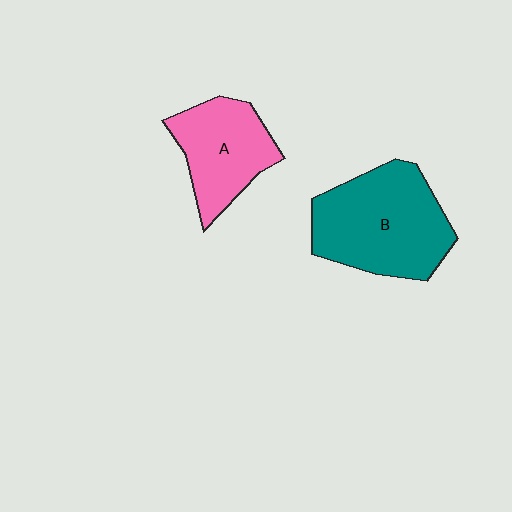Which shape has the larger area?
Shape B (teal).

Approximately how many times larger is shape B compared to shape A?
Approximately 1.5 times.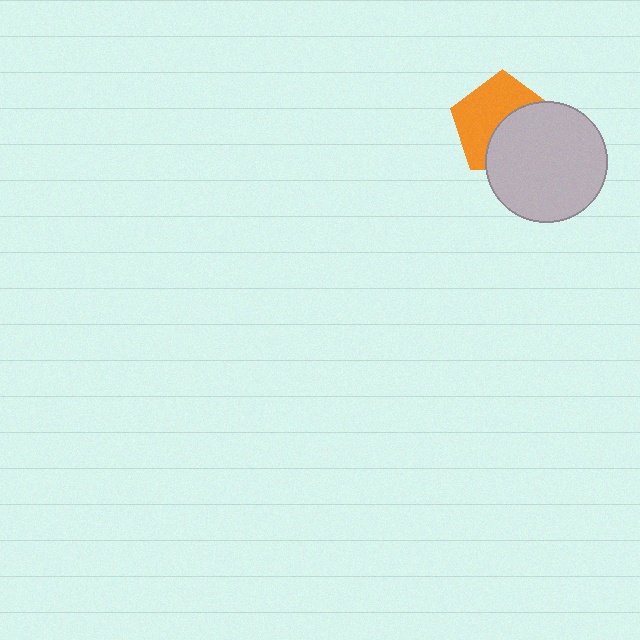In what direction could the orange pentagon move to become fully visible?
The orange pentagon could move toward the upper-left. That would shift it out from behind the light gray circle entirely.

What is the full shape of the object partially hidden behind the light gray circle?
The partially hidden object is an orange pentagon.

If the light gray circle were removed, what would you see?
You would see the complete orange pentagon.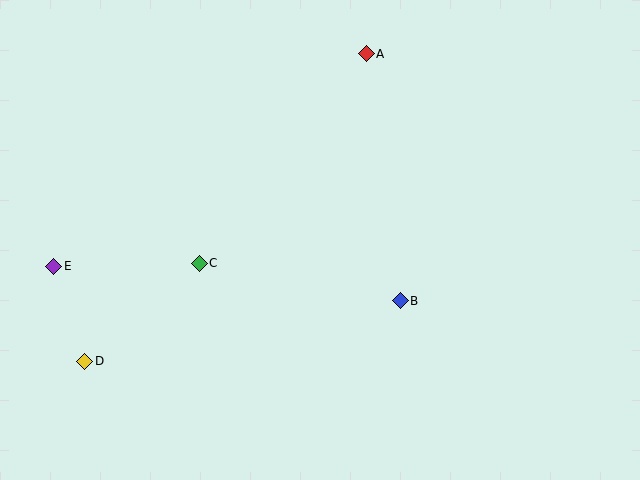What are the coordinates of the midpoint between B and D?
The midpoint between B and D is at (242, 331).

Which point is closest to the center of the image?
Point B at (400, 301) is closest to the center.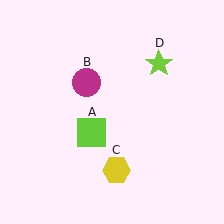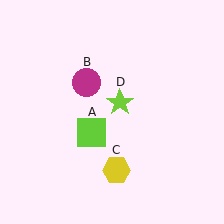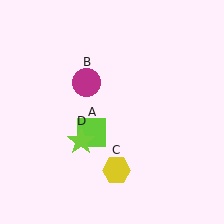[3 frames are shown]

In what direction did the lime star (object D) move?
The lime star (object D) moved down and to the left.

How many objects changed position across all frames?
1 object changed position: lime star (object D).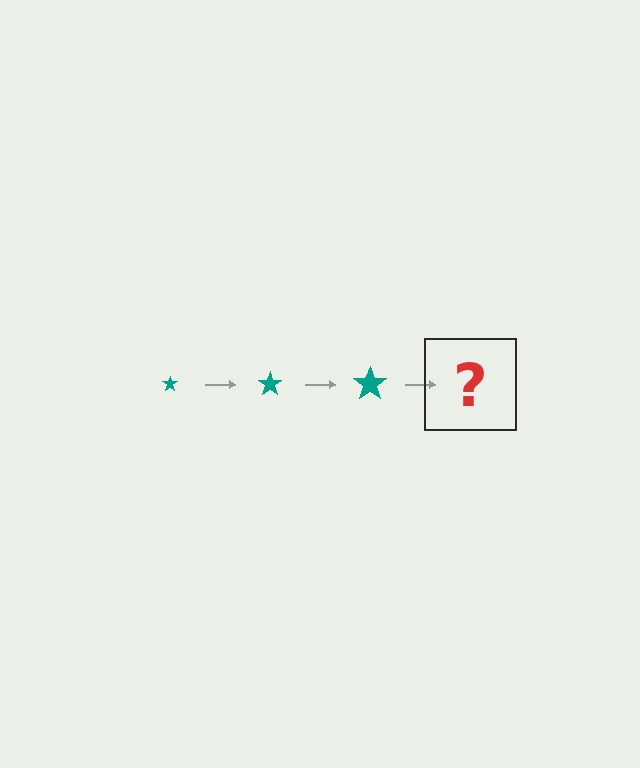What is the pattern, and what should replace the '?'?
The pattern is that the star gets progressively larger each step. The '?' should be a teal star, larger than the previous one.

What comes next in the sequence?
The next element should be a teal star, larger than the previous one.